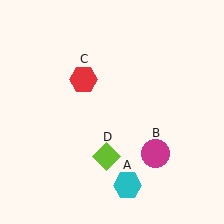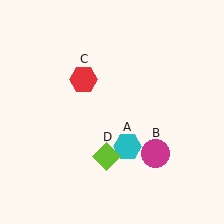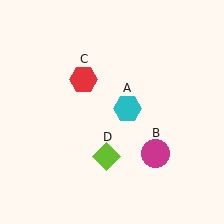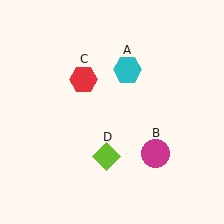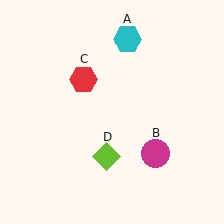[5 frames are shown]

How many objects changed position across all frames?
1 object changed position: cyan hexagon (object A).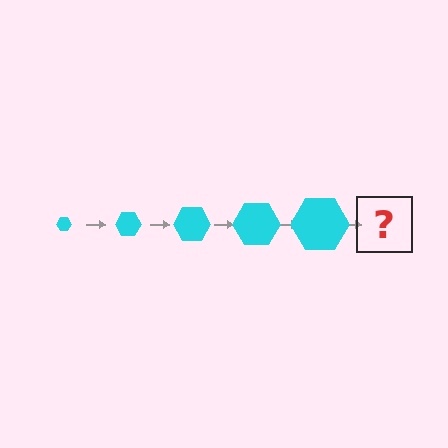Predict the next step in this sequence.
The next step is a cyan hexagon, larger than the previous one.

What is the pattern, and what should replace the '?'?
The pattern is that the hexagon gets progressively larger each step. The '?' should be a cyan hexagon, larger than the previous one.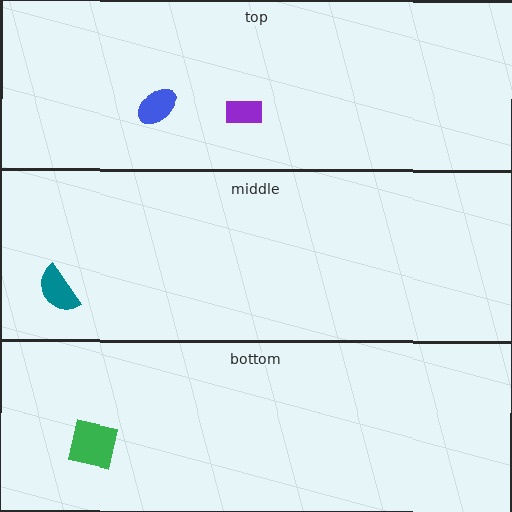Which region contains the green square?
The bottom region.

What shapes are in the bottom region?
The green square.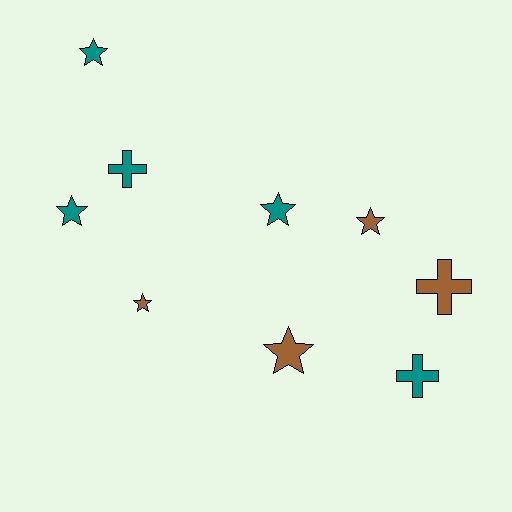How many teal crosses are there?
There are 2 teal crosses.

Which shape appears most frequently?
Star, with 6 objects.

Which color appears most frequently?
Teal, with 5 objects.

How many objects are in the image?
There are 9 objects.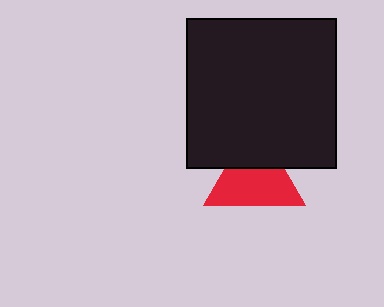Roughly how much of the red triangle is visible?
About half of it is visible (roughly 65%).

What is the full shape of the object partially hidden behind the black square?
The partially hidden object is a red triangle.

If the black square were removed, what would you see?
You would see the complete red triangle.